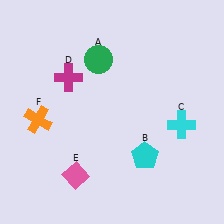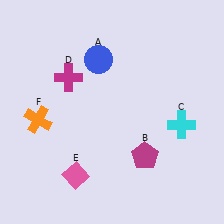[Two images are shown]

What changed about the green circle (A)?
In Image 1, A is green. In Image 2, it changed to blue.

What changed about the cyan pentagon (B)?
In Image 1, B is cyan. In Image 2, it changed to magenta.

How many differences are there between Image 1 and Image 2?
There are 2 differences between the two images.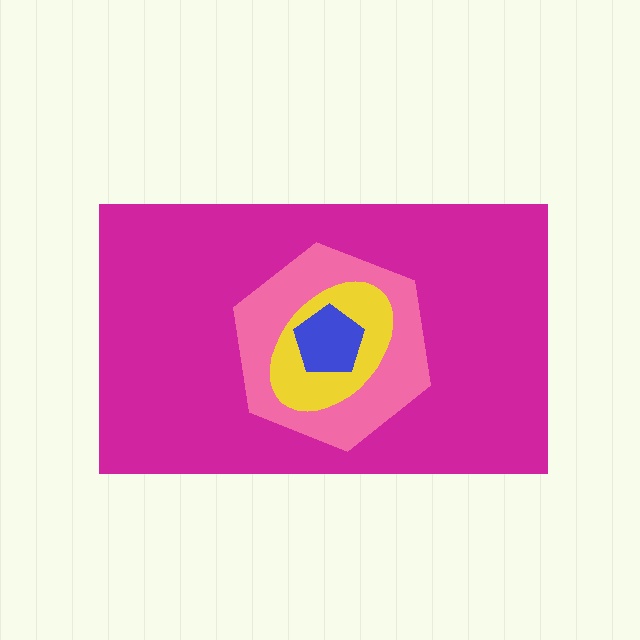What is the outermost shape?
The magenta rectangle.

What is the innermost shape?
The blue pentagon.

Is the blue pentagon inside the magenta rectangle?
Yes.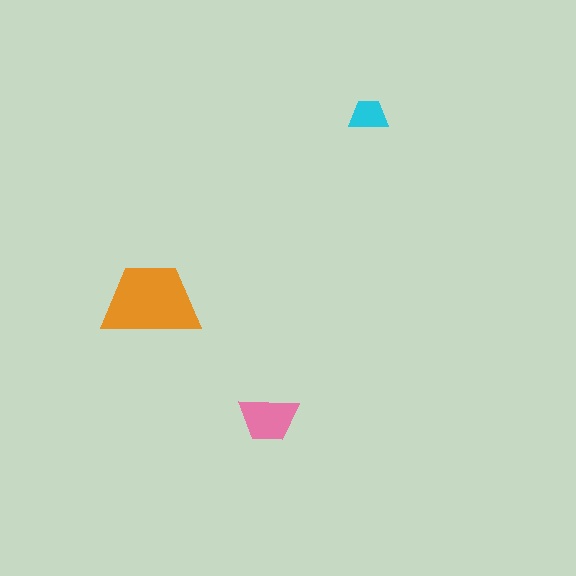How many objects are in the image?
There are 3 objects in the image.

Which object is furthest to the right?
The cyan trapezoid is rightmost.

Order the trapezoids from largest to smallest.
the orange one, the pink one, the cyan one.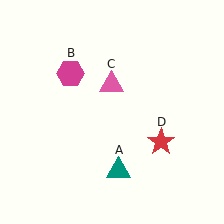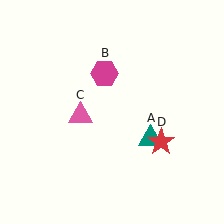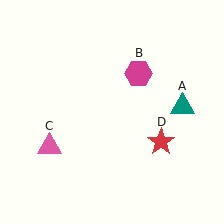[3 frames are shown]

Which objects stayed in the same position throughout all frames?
Red star (object D) remained stationary.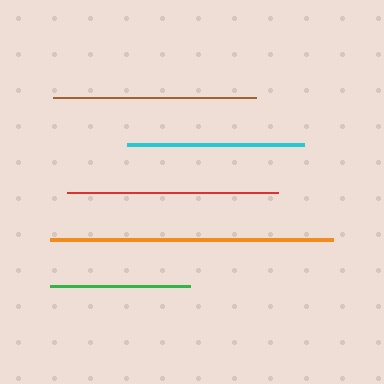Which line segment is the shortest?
The green line is the shortest at approximately 140 pixels.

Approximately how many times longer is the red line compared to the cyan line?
The red line is approximately 1.2 times the length of the cyan line.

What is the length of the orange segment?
The orange segment is approximately 283 pixels long.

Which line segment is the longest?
The orange line is the longest at approximately 283 pixels.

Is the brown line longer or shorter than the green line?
The brown line is longer than the green line.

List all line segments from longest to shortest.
From longest to shortest: orange, red, brown, cyan, green.